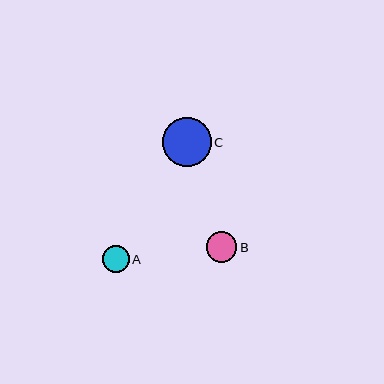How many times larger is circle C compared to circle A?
Circle C is approximately 1.8 times the size of circle A.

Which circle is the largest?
Circle C is the largest with a size of approximately 49 pixels.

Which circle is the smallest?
Circle A is the smallest with a size of approximately 27 pixels.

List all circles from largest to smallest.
From largest to smallest: C, B, A.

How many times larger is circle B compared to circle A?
Circle B is approximately 1.1 times the size of circle A.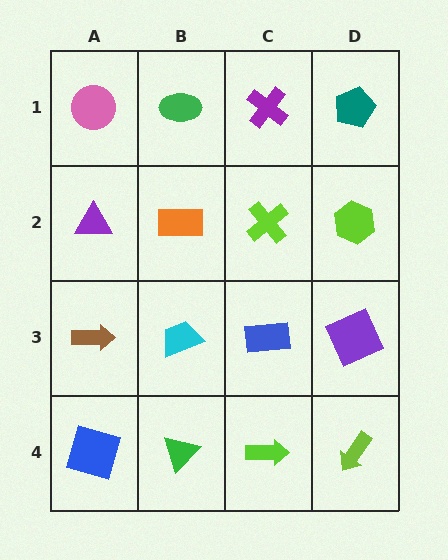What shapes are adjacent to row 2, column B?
A green ellipse (row 1, column B), a cyan trapezoid (row 3, column B), a purple triangle (row 2, column A), a lime cross (row 2, column C).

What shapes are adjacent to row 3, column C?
A lime cross (row 2, column C), a lime arrow (row 4, column C), a cyan trapezoid (row 3, column B), a purple square (row 3, column D).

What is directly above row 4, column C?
A blue rectangle.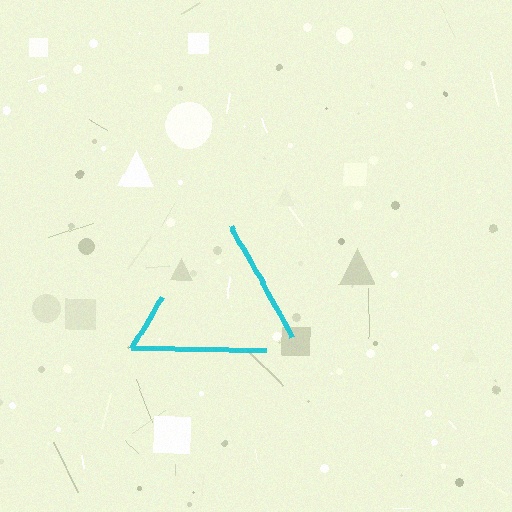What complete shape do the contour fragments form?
The contour fragments form a triangle.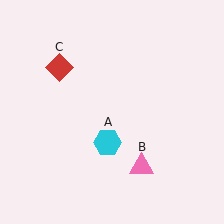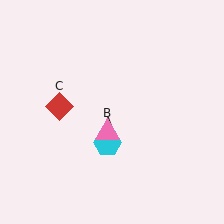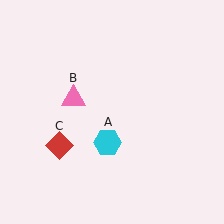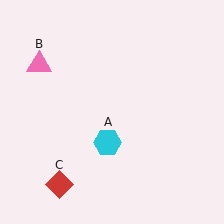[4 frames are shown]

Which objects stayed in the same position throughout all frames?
Cyan hexagon (object A) remained stationary.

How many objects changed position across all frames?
2 objects changed position: pink triangle (object B), red diamond (object C).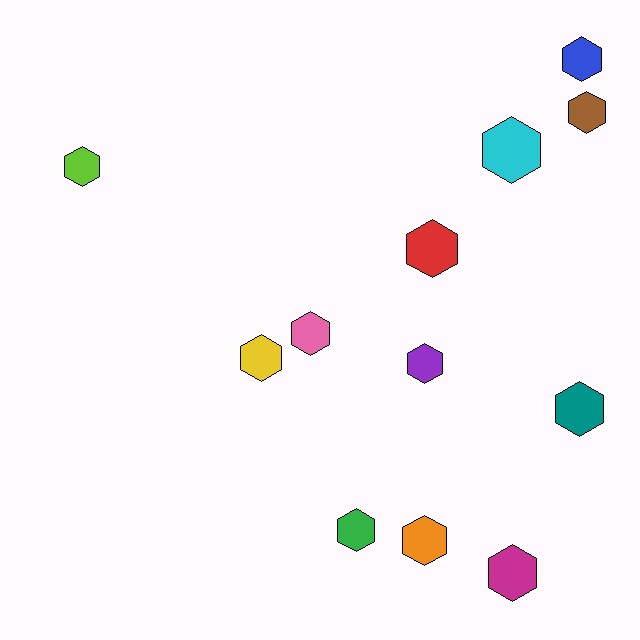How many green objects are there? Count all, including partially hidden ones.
There is 1 green object.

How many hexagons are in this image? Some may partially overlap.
There are 12 hexagons.